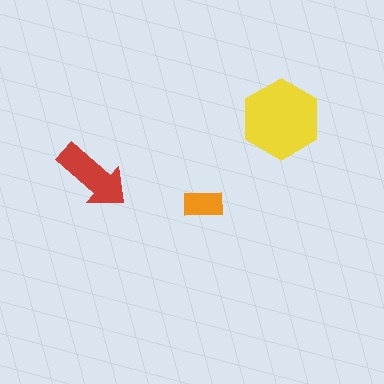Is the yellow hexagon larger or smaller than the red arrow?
Larger.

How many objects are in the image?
There are 3 objects in the image.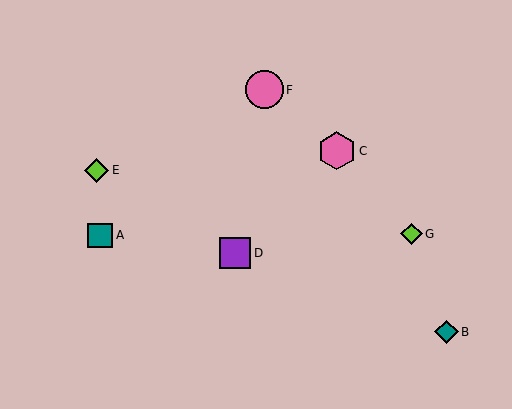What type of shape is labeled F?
Shape F is a pink circle.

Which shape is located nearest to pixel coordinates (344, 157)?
The pink hexagon (labeled C) at (337, 151) is nearest to that location.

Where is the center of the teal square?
The center of the teal square is at (100, 235).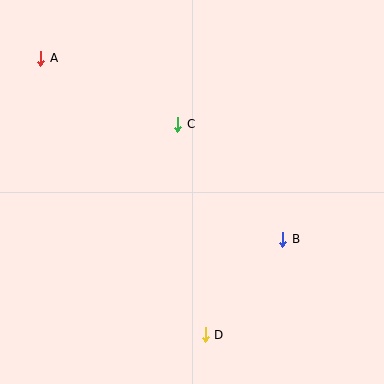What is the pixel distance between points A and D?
The distance between A and D is 322 pixels.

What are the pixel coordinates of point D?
Point D is at (205, 335).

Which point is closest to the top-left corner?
Point A is closest to the top-left corner.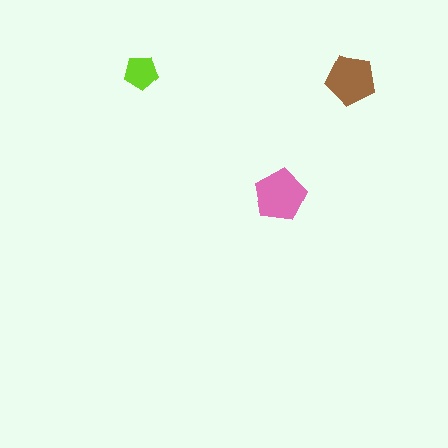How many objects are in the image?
There are 3 objects in the image.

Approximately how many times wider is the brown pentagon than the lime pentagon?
About 1.5 times wider.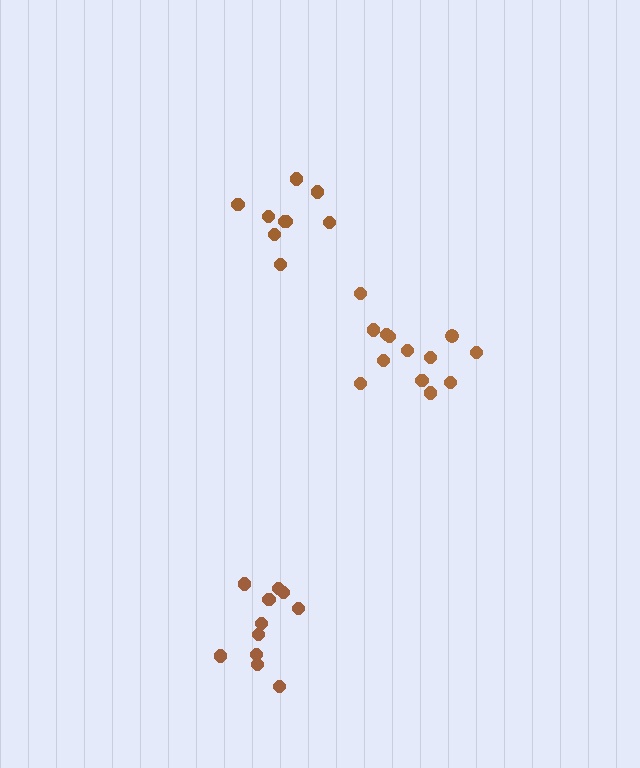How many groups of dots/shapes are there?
There are 3 groups.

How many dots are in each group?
Group 1: 11 dots, Group 2: 13 dots, Group 3: 9 dots (33 total).